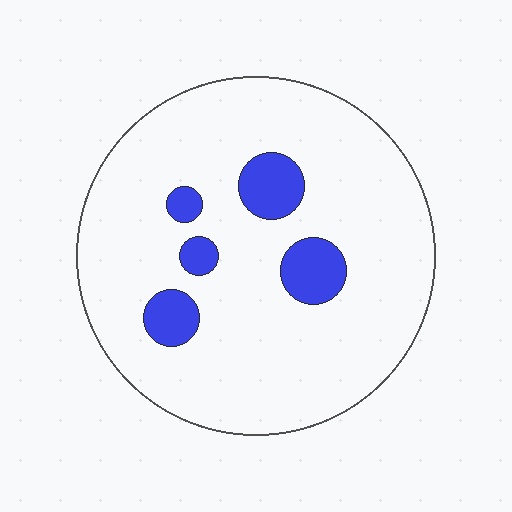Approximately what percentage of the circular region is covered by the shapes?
Approximately 10%.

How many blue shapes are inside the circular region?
5.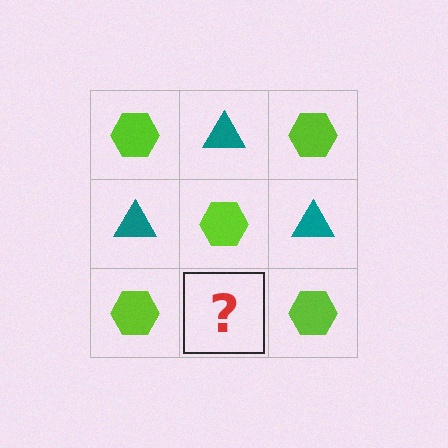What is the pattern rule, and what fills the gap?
The rule is that it alternates lime hexagon and teal triangle in a checkerboard pattern. The gap should be filled with a teal triangle.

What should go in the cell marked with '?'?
The missing cell should contain a teal triangle.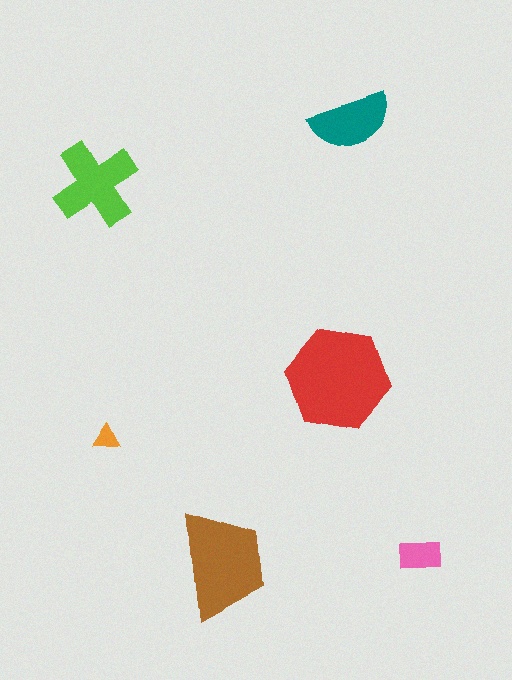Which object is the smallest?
The orange triangle.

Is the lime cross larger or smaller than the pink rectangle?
Larger.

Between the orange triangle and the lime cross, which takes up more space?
The lime cross.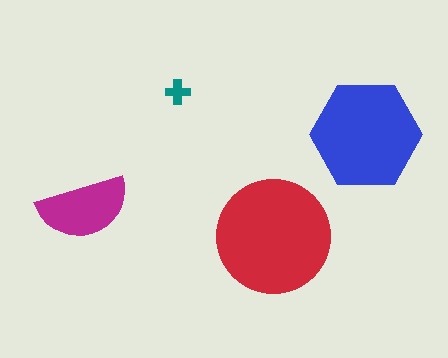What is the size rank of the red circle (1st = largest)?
1st.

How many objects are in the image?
There are 4 objects in the image.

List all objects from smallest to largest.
The teal cross, the magenta semicircle, the blue hexagon, the red circle.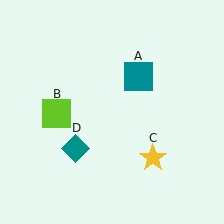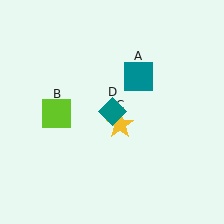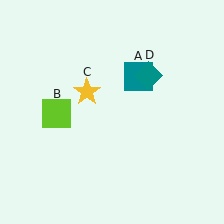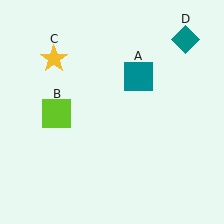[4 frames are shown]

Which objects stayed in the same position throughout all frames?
Teal square (object A) and lime square (object B) remained stationary.